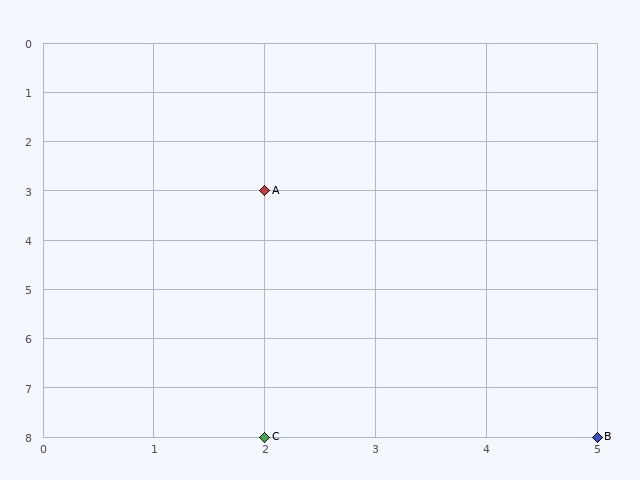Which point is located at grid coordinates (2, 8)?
Point C is at (2, 8).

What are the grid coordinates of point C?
Point C is at grid coordinates (2, 8).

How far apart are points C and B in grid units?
Points C and B are 3 columns apart.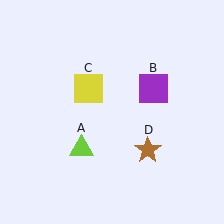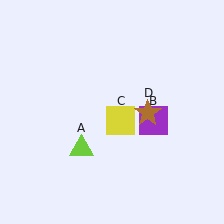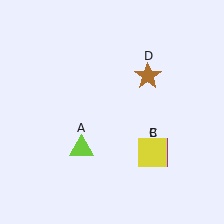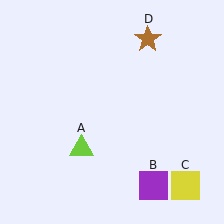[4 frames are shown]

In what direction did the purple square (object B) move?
The purple square (object B) moved down.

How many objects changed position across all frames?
3 objects changed position: purple square (object B), yellow square (object C), brown star (object D).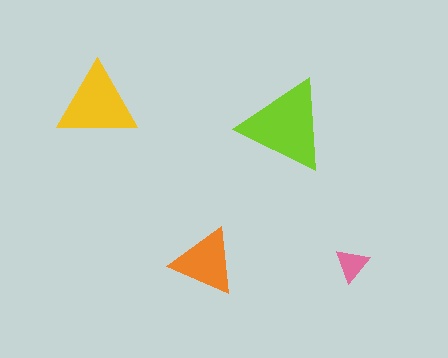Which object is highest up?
The yellow triangle is topmost.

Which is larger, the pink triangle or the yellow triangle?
The yellow one.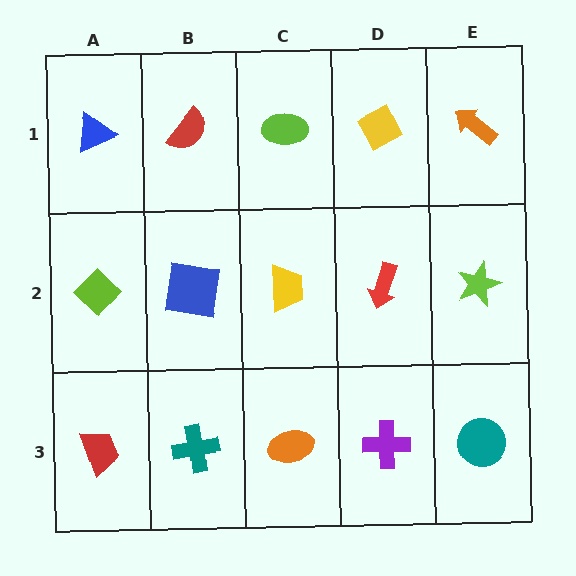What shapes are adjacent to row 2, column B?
A red semicircle (row 1, column B), a teal cross (row 3, column B), a lime diamond (row 2, column A), a yellow trapezoid (row 2, column C).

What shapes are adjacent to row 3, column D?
A red arrow (row 2, column D), an orange ellipse (row 3, column C), a teal circle (row 3, column E).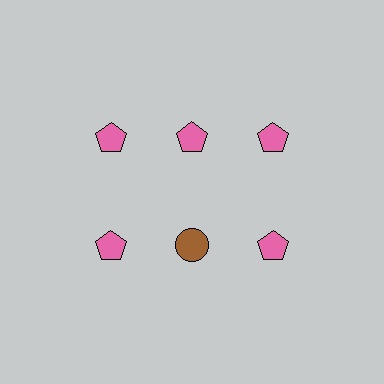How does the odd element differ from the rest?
It differs in both color (brown instead of pink) and shape (circle instead of pentagon).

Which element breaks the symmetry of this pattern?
The brown circle in the second row, second from left column breaks the symmetry. All other shapes are pink pentagons.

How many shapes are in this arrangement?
There are 6 shapes arranged in a grid pattern.